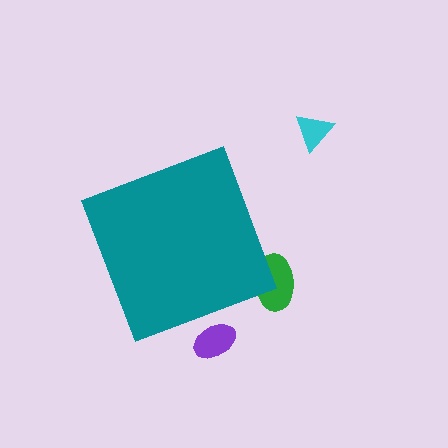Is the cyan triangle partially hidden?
No, the cyan triangle is fully visible.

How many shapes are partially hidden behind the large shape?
2 shapes are partially hidden.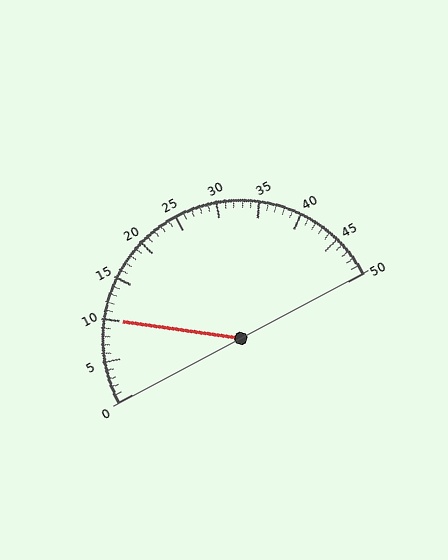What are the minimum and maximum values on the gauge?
The gauge ranges from 0 to 50.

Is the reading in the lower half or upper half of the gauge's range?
The reading is in the lower half of the range (0 to 50).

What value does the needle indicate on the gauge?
The needle indicates approximately 10.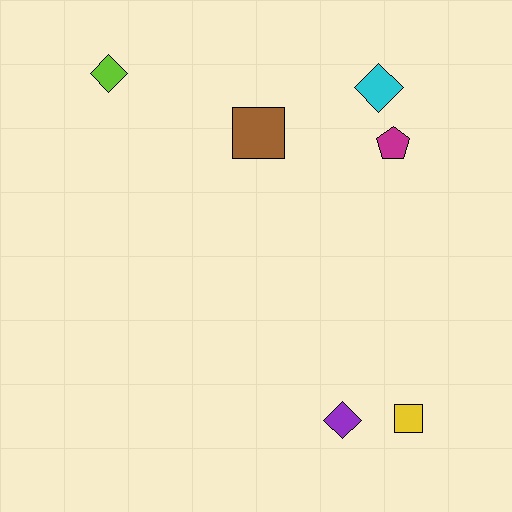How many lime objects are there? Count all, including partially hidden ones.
There is 1 lime object.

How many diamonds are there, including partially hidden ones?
There are 3 diamonds.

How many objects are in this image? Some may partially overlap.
There are 6 objects.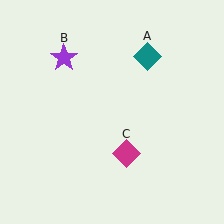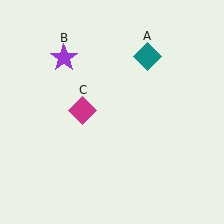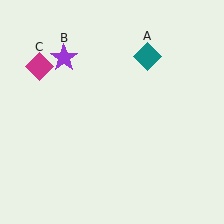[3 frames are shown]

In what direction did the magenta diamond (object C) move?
The magenta diamond (object C) moved up and to the left.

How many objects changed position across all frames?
1 object changed position: magenta diamond (object C).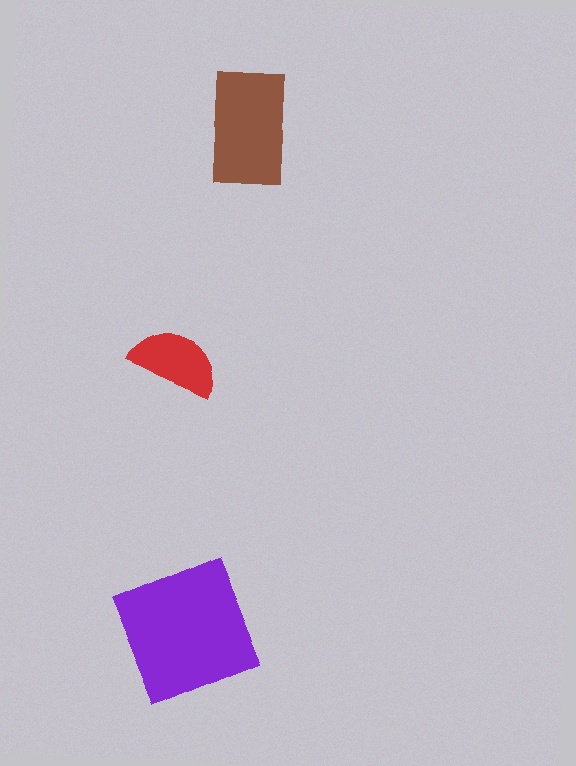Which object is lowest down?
The purple square is bottommost.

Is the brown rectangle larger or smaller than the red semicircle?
Larger.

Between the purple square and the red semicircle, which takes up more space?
The purple square.